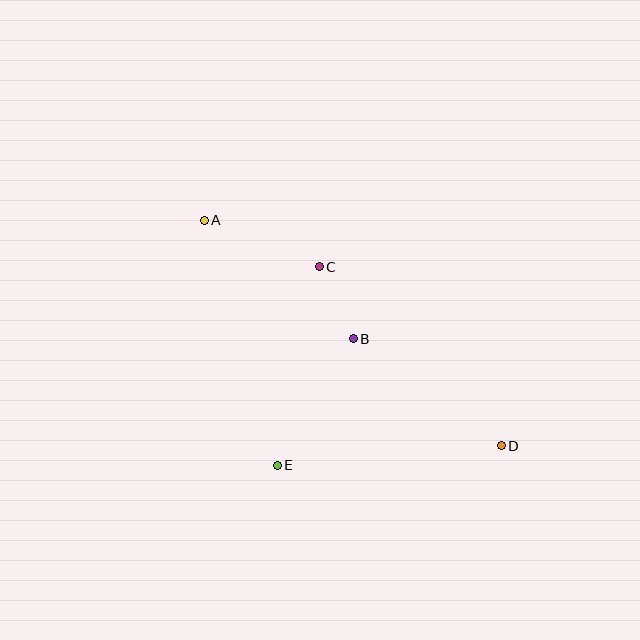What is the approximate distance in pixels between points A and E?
The distance between A and E is approximately 256 pixels.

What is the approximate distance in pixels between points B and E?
The distance between B and E is approximately 148 pixels.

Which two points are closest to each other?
Points B and C are closest to each other.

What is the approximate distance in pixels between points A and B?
The distance between A and B is approximately 190 pixels.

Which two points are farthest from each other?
Points A and D are farthest from each other.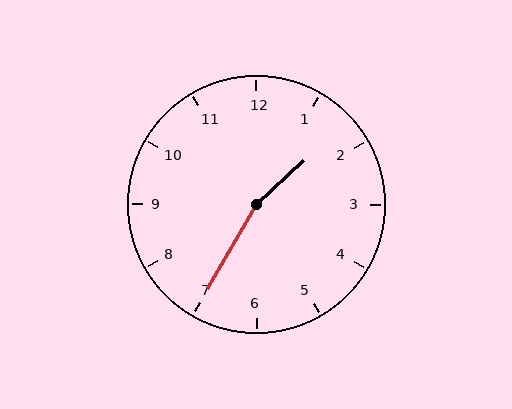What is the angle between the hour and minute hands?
Approximately 162 degrees.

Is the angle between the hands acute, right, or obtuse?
It is obtuse.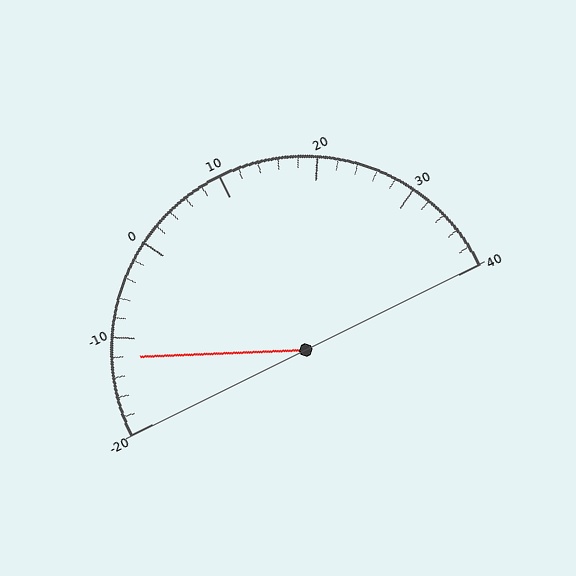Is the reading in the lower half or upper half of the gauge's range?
The reading is in the lower half of the range (-20 to 40).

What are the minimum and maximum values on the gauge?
The gauge ranges from -20 to 40.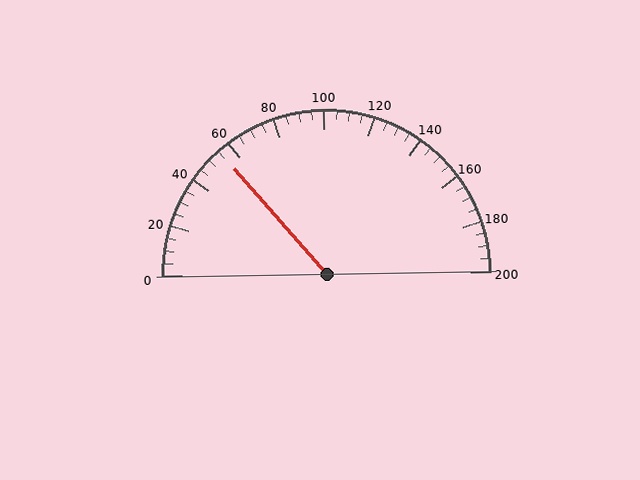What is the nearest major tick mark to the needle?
The nearest major tick mark is 60.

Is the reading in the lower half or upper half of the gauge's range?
The reading is in the lower half of the range (0 to 200).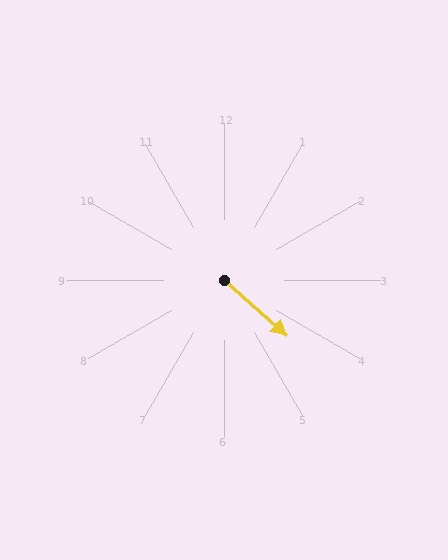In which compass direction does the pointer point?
Southeast.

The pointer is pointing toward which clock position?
Roughly 4 o'clock.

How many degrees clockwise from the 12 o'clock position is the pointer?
Approximately 132 degrees.